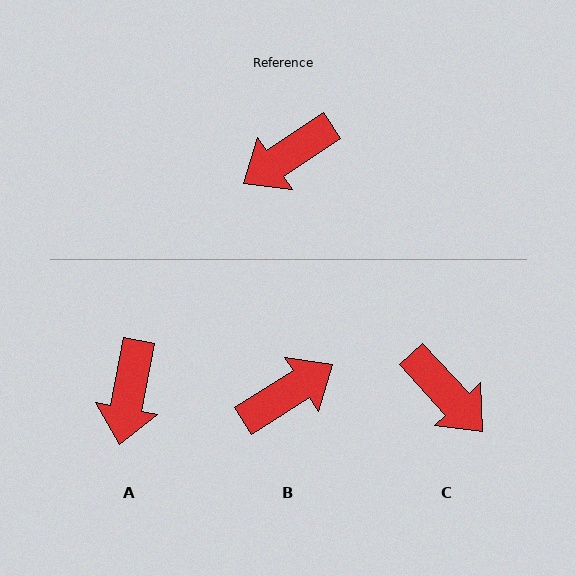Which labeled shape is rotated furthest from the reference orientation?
B, about 178 degrees away.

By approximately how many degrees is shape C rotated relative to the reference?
Approximately 99 degrees counter-clockwise.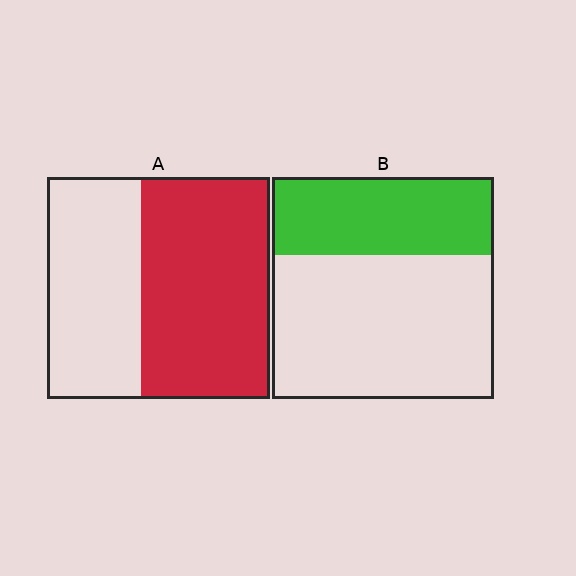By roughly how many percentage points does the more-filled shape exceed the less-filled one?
By roughly 25 percentage points (A over B).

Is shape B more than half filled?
No.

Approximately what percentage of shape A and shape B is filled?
A is approximately 60% and B is approximately 35%.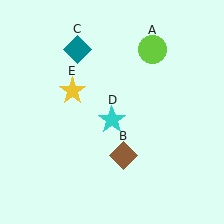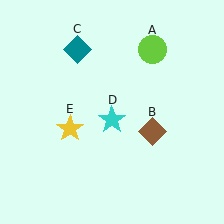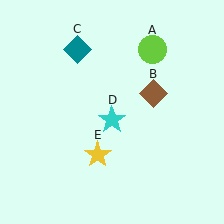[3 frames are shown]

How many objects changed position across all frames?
2 objects changed position: brown diamond (object B), yellow star (object E).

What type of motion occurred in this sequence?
The brown diamond (object B), yellow star (object E) rotated counterclockwise around the center of the scene.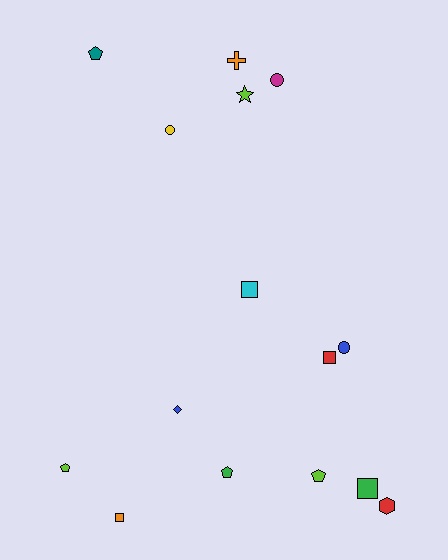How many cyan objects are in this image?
There is 1 cyan object.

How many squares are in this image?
There are 4 squares.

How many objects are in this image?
There are 15 objects.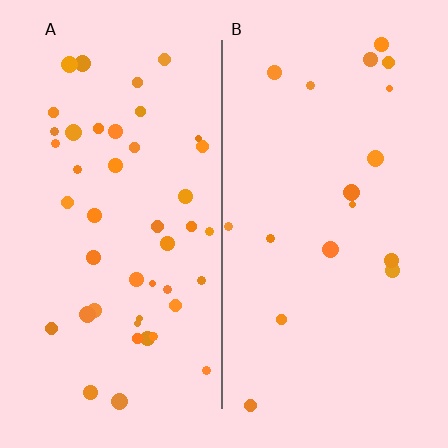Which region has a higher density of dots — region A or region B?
A (the left).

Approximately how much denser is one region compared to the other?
Approximately 2.6× — region A over region B.